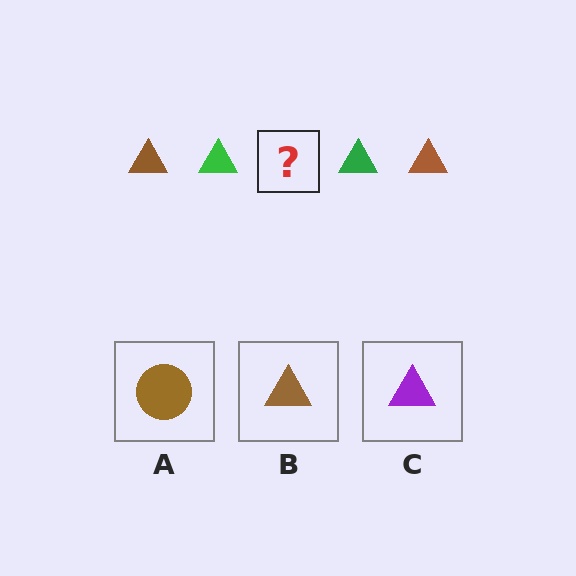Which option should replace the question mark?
Option B.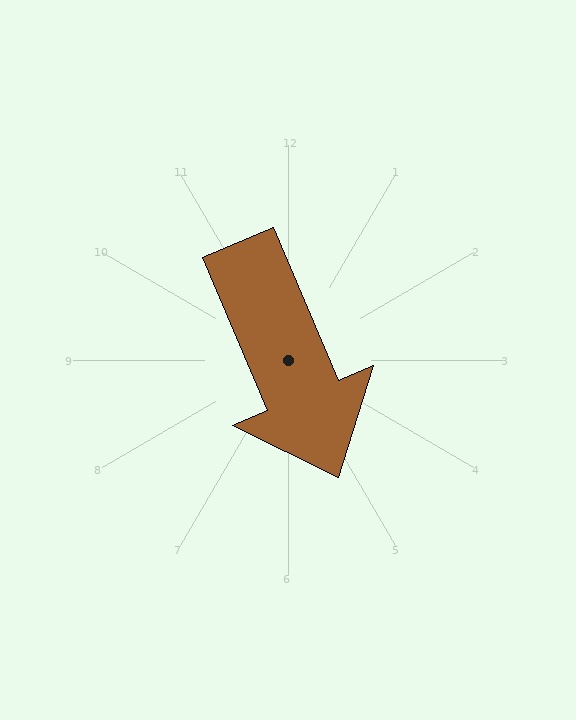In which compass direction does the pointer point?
Southeast.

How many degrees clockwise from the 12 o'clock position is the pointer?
Approximately 157 degrees.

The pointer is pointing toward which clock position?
Roughly 5 o'clock.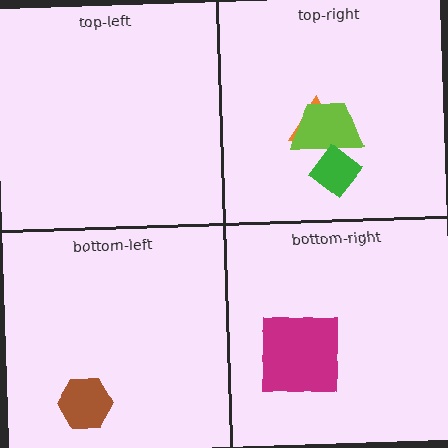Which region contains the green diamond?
The top-right region.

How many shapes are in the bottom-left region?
1.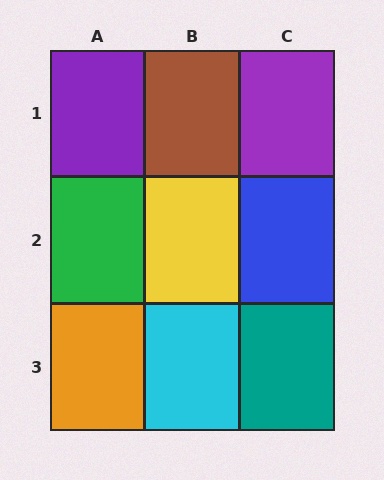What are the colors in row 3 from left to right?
Orange, cyan, teal.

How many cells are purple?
2 cells are purple.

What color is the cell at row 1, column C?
Purple.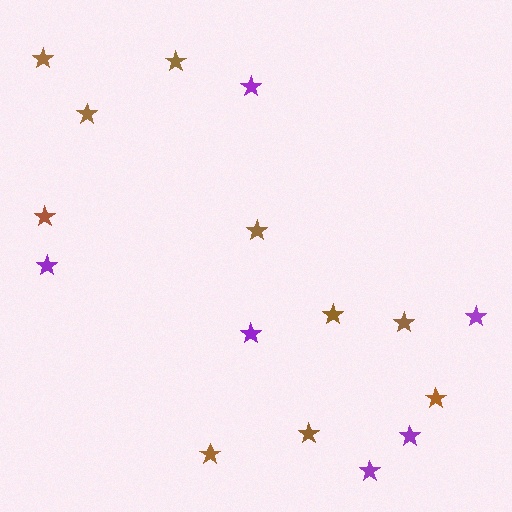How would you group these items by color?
There are 2 groups: one group of brown stars (10) and one group of purple stars (6).